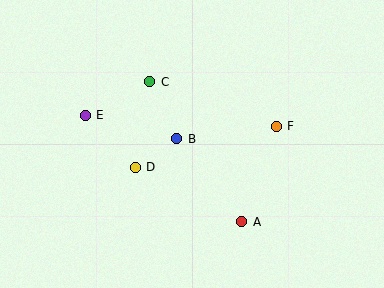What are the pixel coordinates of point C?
Point C is at (150, 82).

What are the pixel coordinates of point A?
Point A is at (242, 222).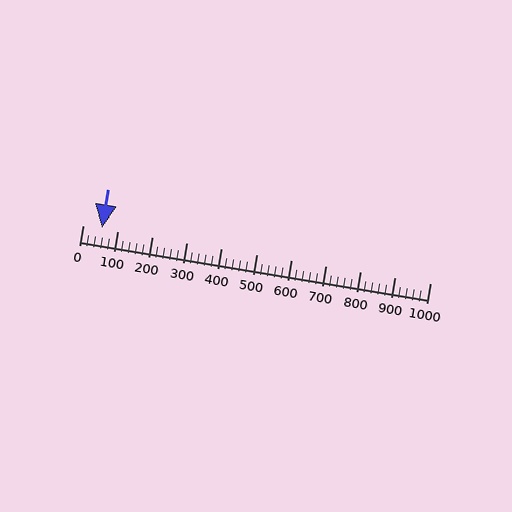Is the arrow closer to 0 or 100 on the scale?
The arrow is closer to 100.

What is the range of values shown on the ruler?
The ruler shows values from 0 to 1000.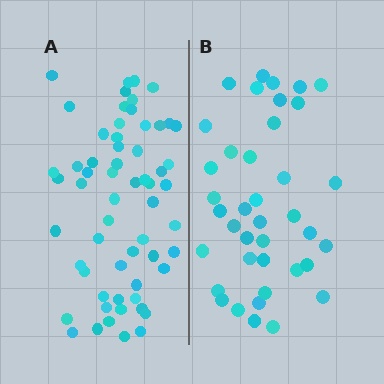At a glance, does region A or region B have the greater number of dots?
Region A (the left region) has more dots.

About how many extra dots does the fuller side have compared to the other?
Region A has approximately 20 more dots than region B.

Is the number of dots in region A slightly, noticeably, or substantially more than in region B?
Region A has substantially more. The ratio is roughly 1.5 to 1.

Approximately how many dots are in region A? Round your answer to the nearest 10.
About 60 dots.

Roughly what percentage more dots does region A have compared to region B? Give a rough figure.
About 55% more.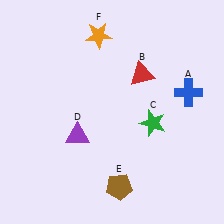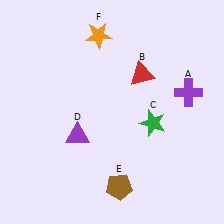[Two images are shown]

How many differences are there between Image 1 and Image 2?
There is 1 difference between the two images.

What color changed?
The cross (A) changed from blue in Image 1 to purple in Image 2.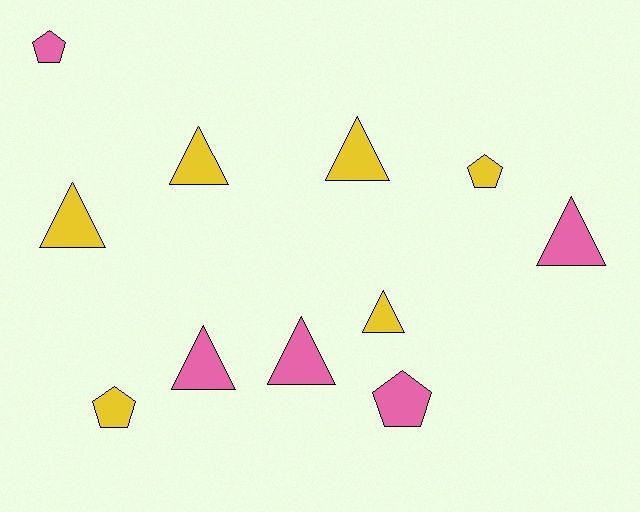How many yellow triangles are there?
There are 4 yellow triangles.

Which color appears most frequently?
Yellow, with 6 objects.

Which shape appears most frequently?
Triangle, with 7 objects.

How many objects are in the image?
There are 11 objects.